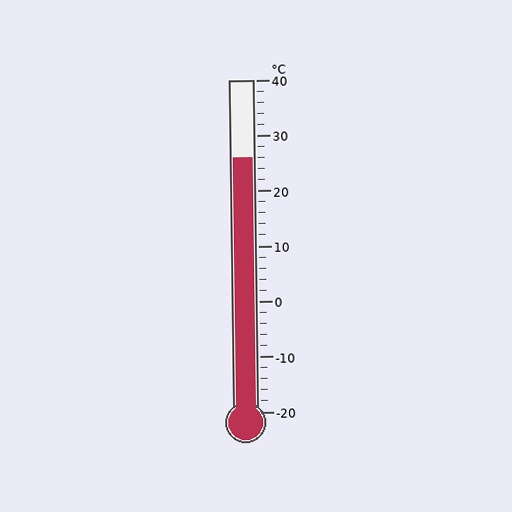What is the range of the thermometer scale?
The thermometer scale ranges from -20°C to 40°C.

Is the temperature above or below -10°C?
The temperature is above -10°C.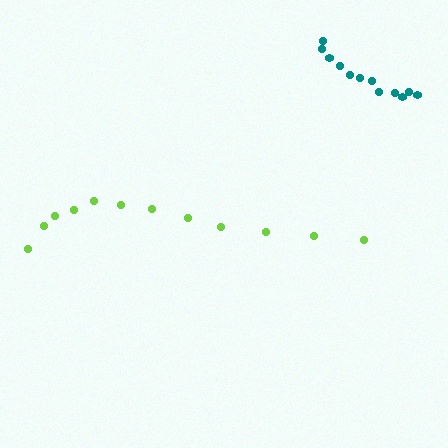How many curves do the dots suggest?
There are 2 distinct paths.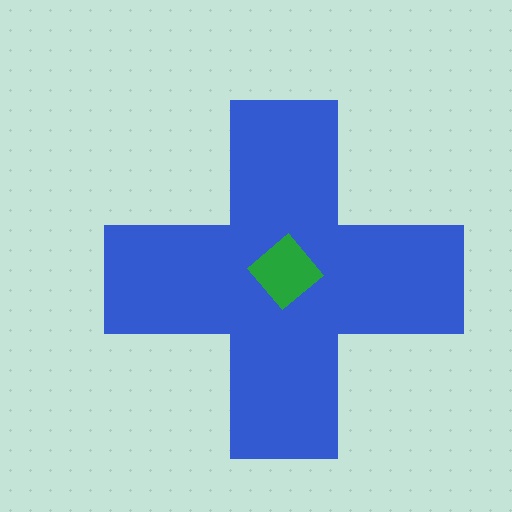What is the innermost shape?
The green diamond.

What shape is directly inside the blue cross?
The green diamond.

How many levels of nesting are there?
2.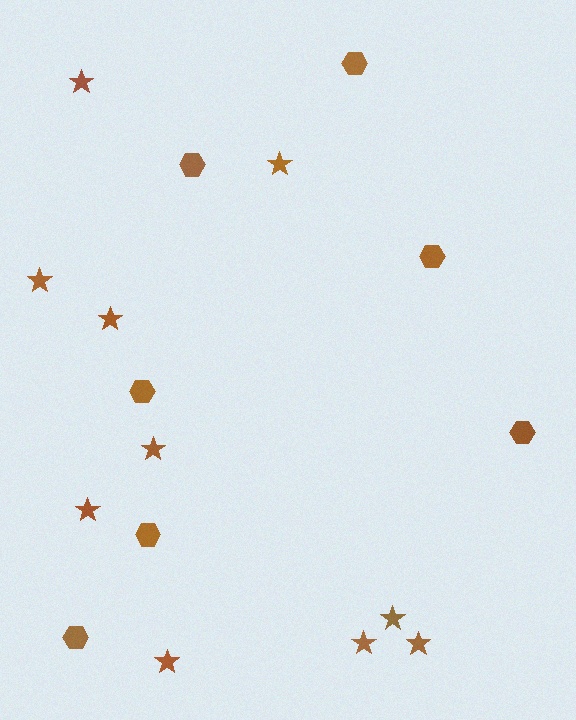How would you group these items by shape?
There are 2 groups: one group of hexagons (7) and one group of stars (10).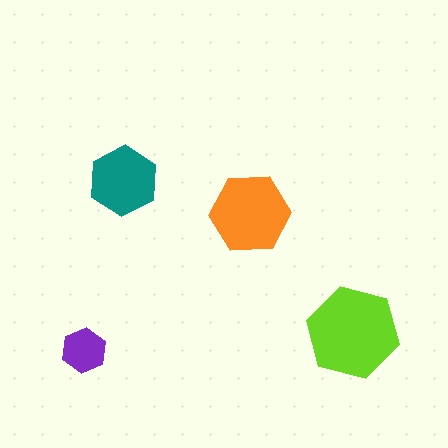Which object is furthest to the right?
The lime hexagon is rightmost.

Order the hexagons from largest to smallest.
the lime one, the orange one, the teal one, the purple one.